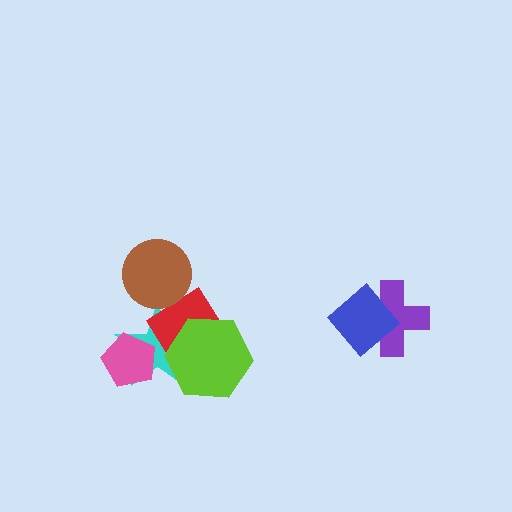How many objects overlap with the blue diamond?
1 object overlaps with the blue diamond.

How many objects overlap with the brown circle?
1 object overlaps with the brown circle.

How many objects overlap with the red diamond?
3 objects overlap with the red diamond.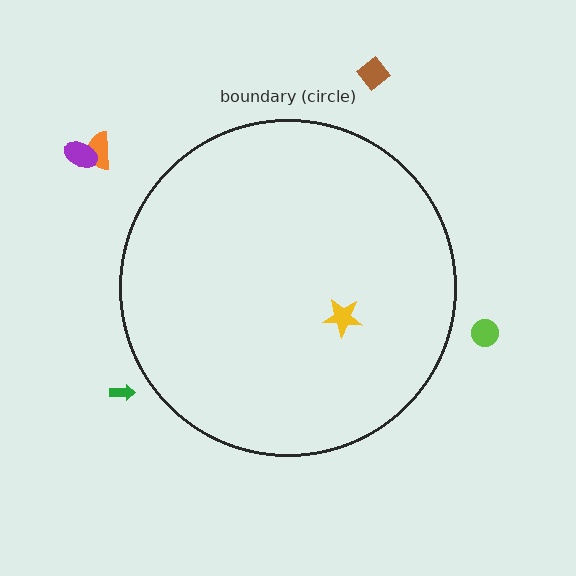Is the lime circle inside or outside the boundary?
Outside.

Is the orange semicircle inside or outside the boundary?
Outside.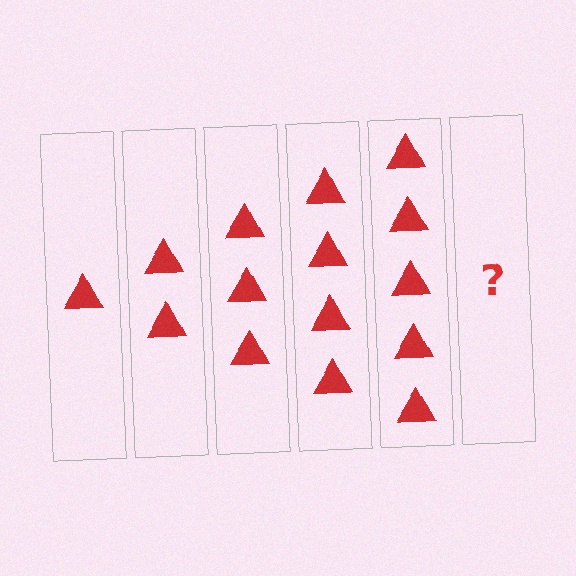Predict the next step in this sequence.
The next step is 6 triangles.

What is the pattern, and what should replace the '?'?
The pattern is that each step adds one more triangle. The '?' should be 6 triangles.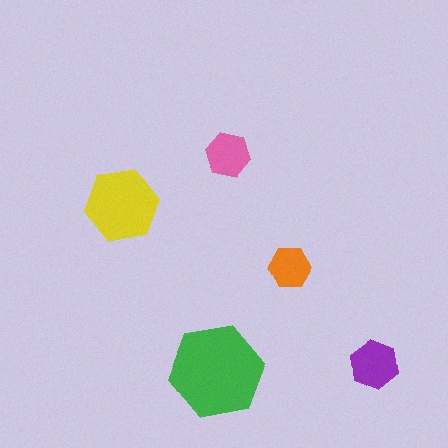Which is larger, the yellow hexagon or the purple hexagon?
The yellow one.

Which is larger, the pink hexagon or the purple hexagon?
The purple one.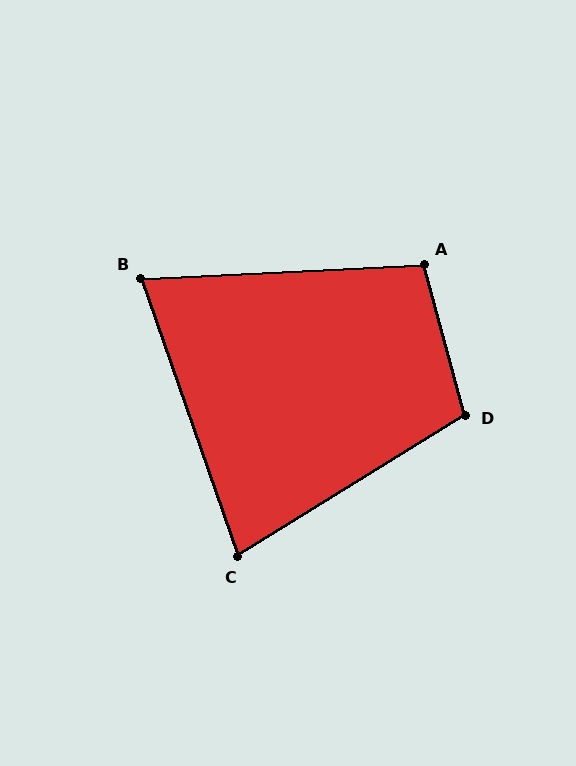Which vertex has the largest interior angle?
D, at approximately 106 degrees.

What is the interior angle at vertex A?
Approximately 103 degrees (obtuse).